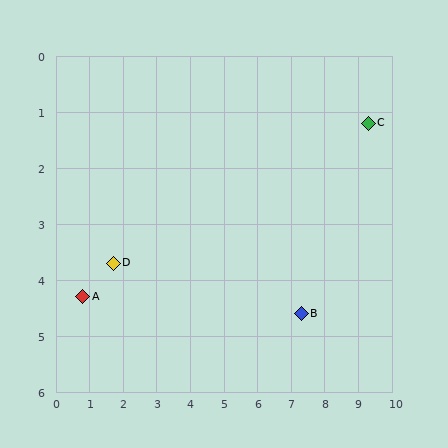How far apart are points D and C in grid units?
Points D and C are about 8.0 grid units apart.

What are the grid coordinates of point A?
Point A is at approximately (0.8, 4.3).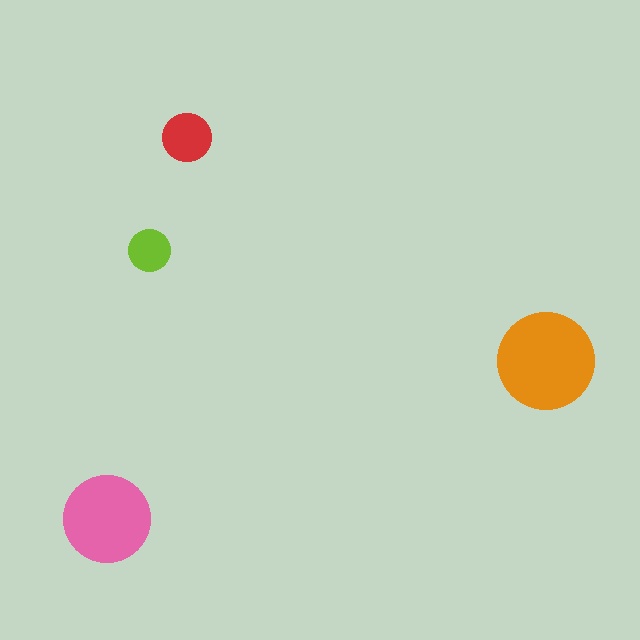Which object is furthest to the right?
The orange circle is rightmost.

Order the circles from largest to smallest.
the orange one, the pink one, the red one, the lime one.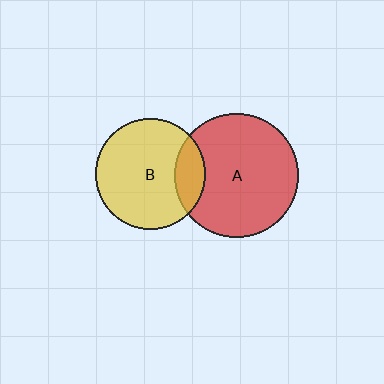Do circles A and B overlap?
Yes.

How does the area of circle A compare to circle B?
Approximately 1.2 times.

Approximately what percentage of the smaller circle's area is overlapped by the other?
Approximately 15%.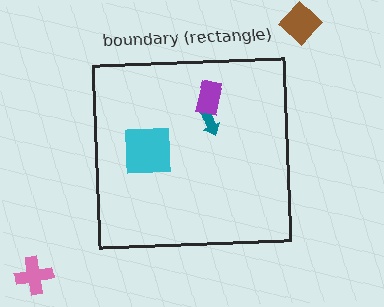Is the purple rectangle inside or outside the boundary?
Inside.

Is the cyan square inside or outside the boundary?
Inside.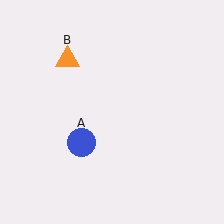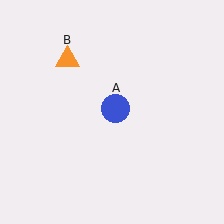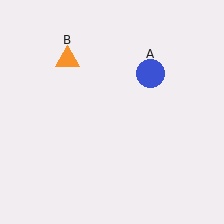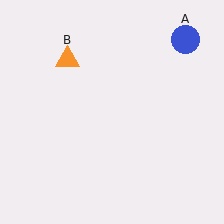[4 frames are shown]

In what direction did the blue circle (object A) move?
The blue circle (object A) moved up and to the right.